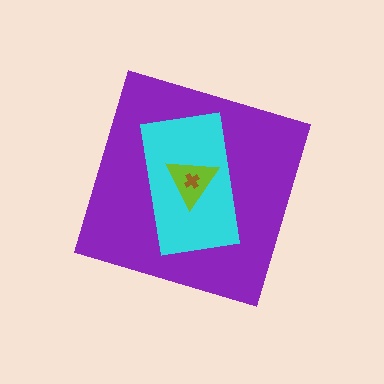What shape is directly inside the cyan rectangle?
The lime triangle.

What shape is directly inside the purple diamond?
The cyan rectangle.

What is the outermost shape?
The purple diamond.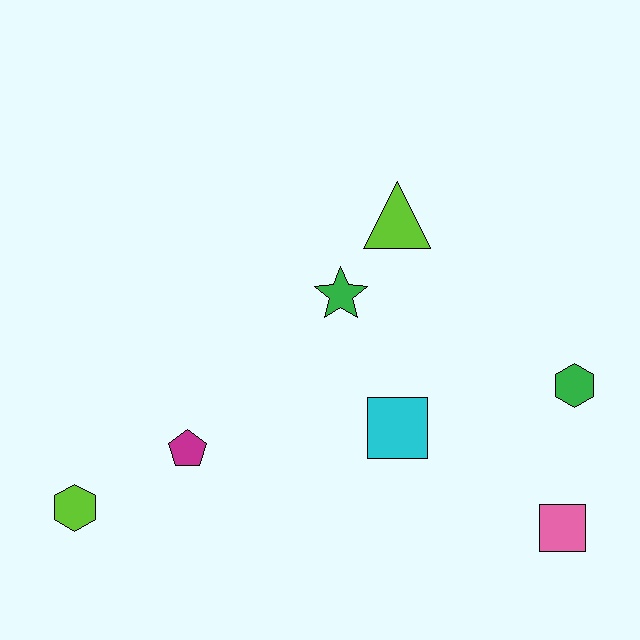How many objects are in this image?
There are 7 objects.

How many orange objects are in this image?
There are no orange objects.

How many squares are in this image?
There are 2 squares.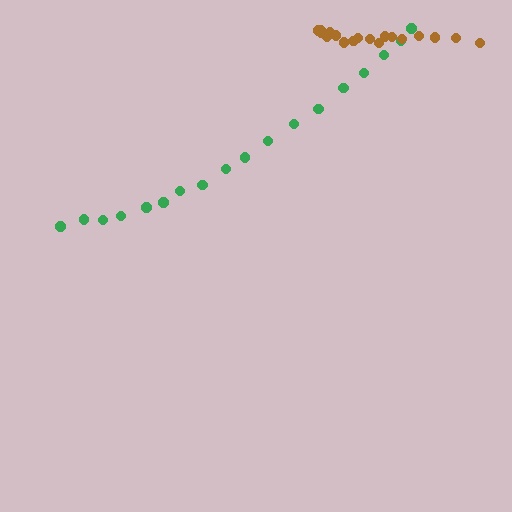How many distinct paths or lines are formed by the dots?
There are 2 distinct paths.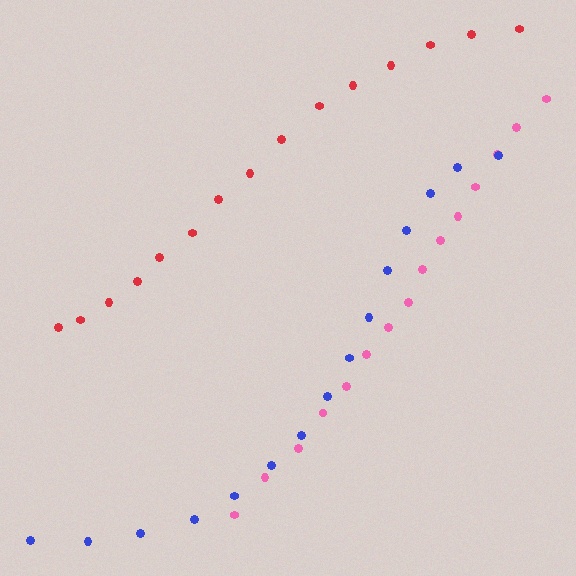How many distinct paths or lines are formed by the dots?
There are 3 distinct paths.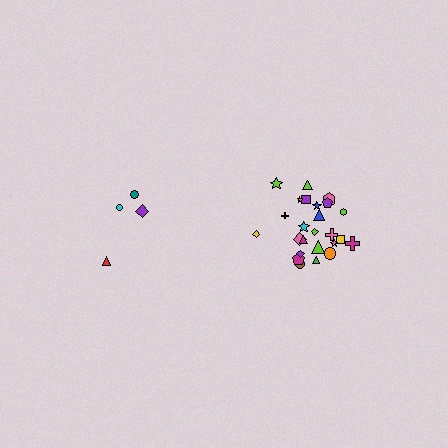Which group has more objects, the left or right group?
The right group.